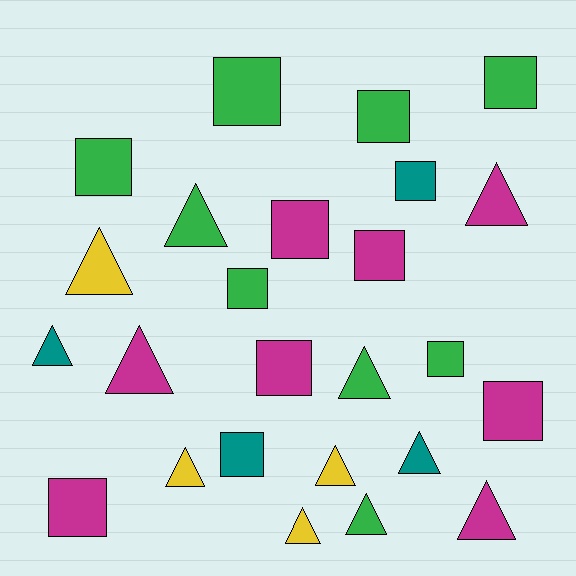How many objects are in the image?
There are 25 objects.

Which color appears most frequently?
Green, with 9 objects.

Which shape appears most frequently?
Square, with 13 objects.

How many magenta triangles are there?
There are 3 magenta triangles.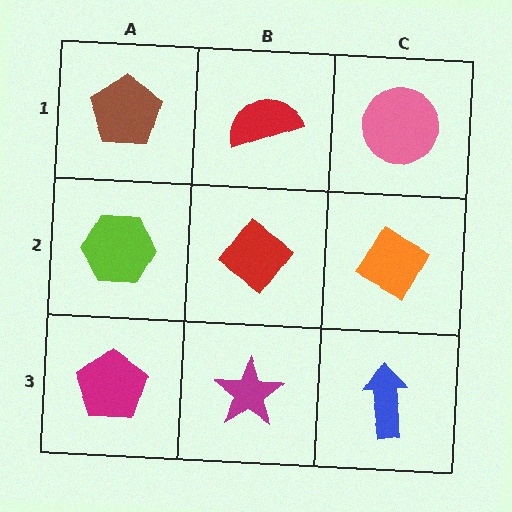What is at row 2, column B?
A red diamond.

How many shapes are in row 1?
3 shapes.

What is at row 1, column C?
A pink circle.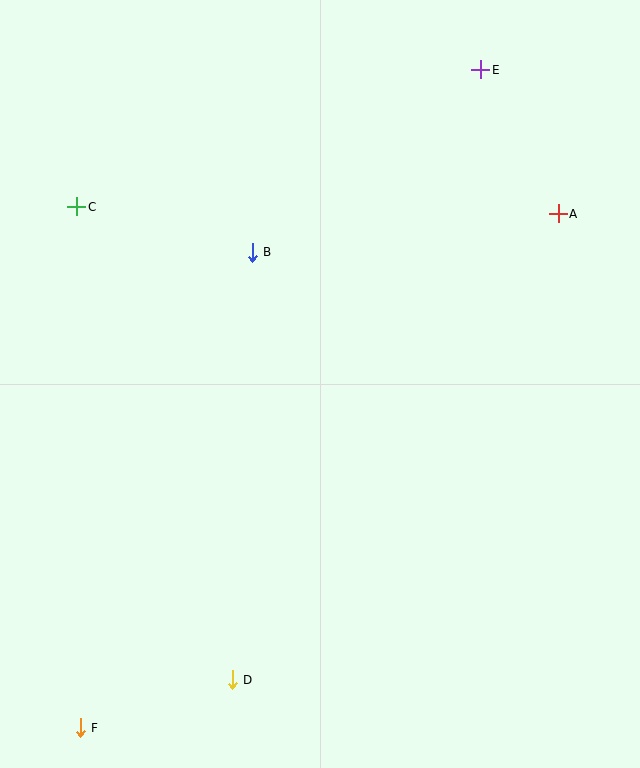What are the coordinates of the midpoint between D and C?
The midpoint between D and C is at (154, 443).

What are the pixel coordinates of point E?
Point E is at (481, 70).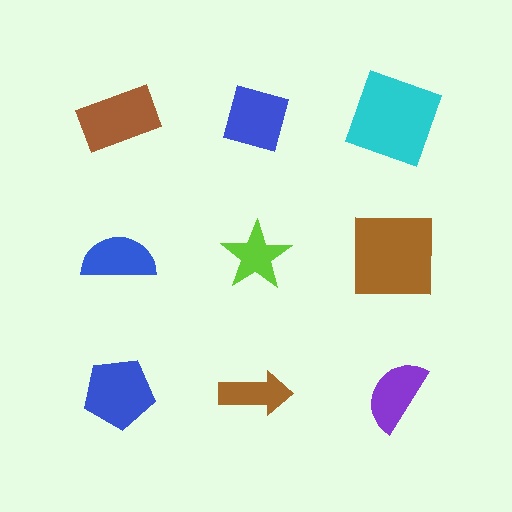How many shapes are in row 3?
3 shapes.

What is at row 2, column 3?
A brown square.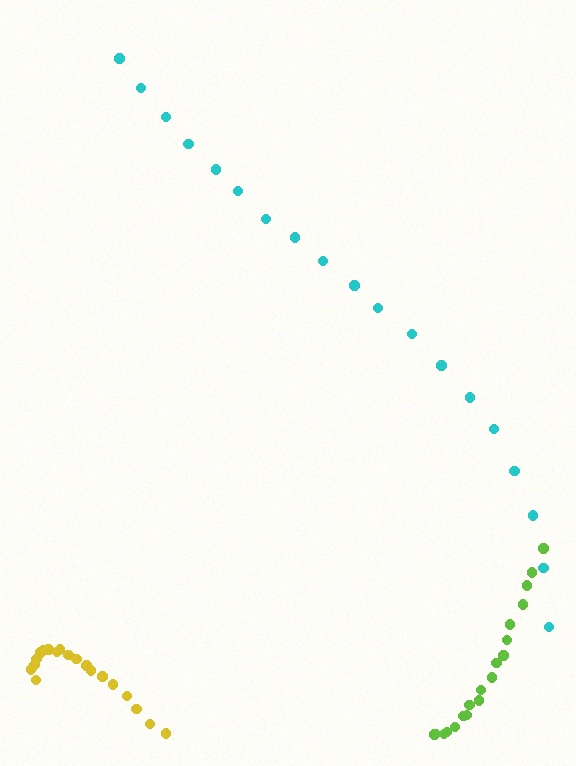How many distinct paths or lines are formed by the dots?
There are 3 distinct paths.